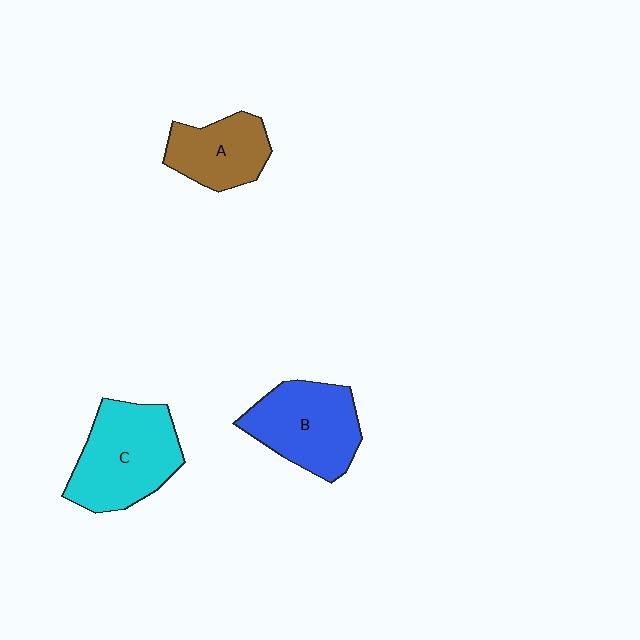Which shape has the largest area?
Shape C (cyan).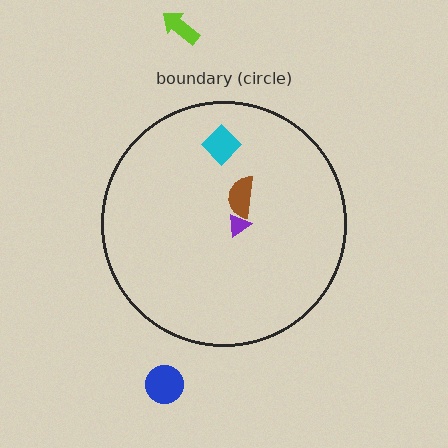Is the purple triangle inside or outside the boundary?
Inside.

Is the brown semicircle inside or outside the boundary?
Inside.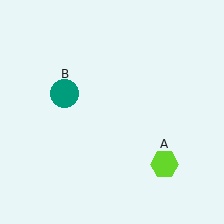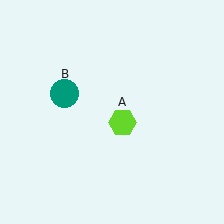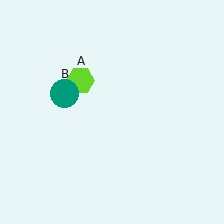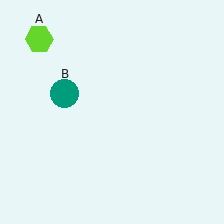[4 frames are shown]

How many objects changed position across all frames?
1 object changed position: lime hexagon (object A).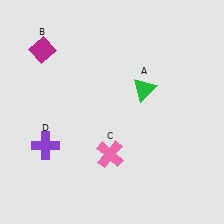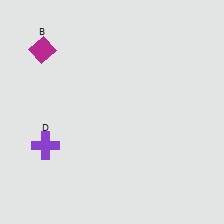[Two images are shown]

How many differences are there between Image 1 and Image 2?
There are 2 differences between the two images.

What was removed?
The pink cross (C), the green triangle (A) were removed in Image 2.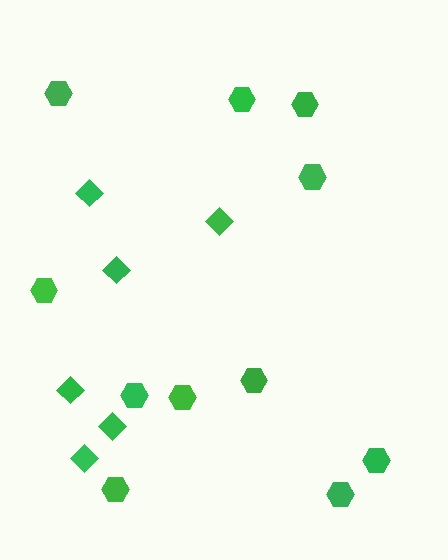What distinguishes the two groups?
There are 2 groups: one group of diamonds (6) and one group of hexagons (11).